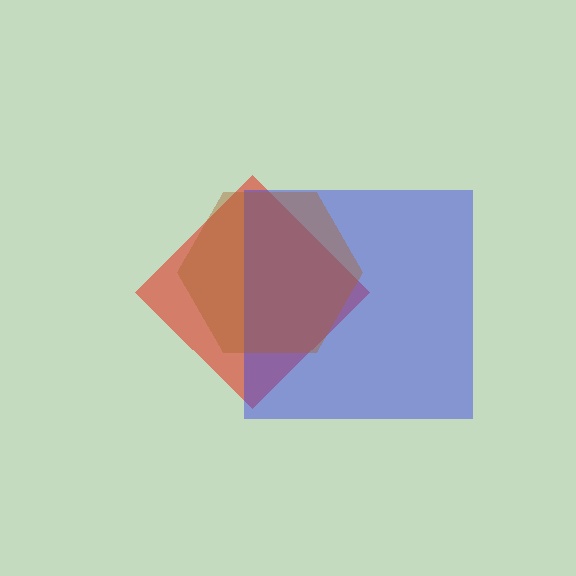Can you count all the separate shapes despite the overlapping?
Yes, there are 3 separate shapes.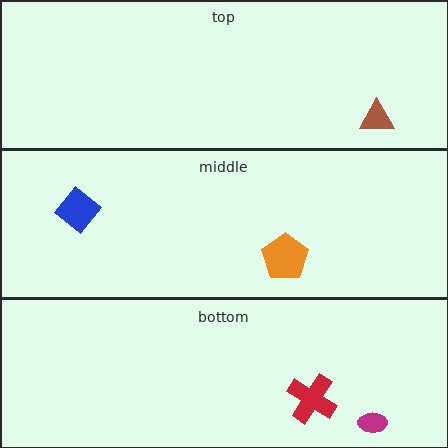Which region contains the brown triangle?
The top region.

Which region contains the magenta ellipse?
The bottom region.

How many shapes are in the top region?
1.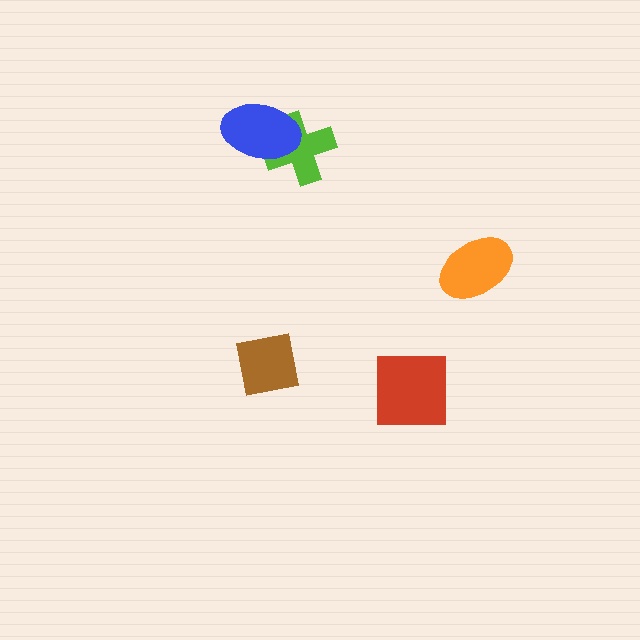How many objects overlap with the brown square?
0 objects overlap with the brown square.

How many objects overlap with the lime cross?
1 object overlaps with the lime cross.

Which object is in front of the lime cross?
The blue ellipse is in front of the lime cross.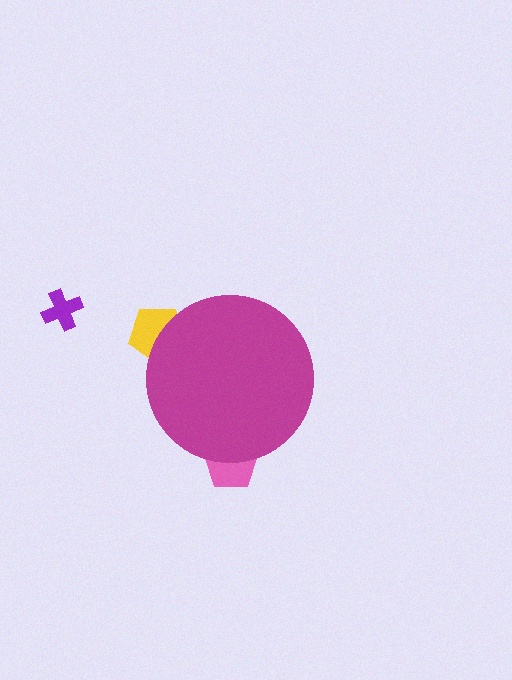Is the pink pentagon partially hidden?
Yes, the pink pentagon is partially hidden behind the magenta circle.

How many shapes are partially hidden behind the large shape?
2 shapes are partially hidden.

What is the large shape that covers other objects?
A magenta circle.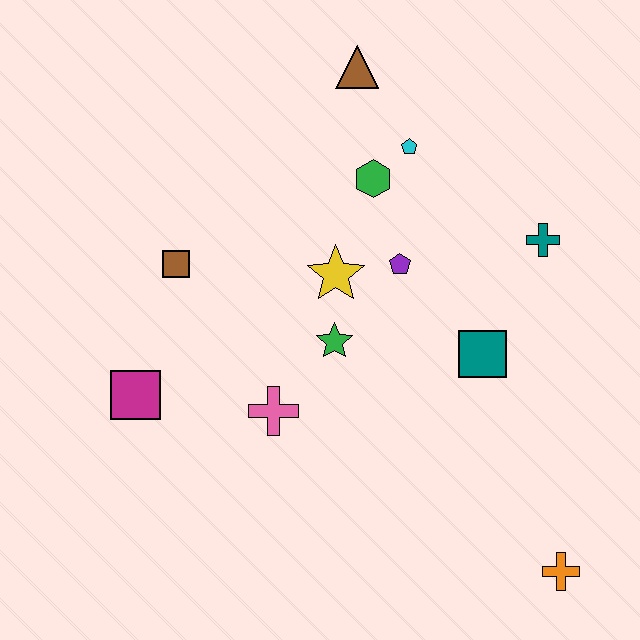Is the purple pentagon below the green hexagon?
Yes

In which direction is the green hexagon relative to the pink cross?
The green hexagon is above the pink cross.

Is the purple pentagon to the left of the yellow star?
No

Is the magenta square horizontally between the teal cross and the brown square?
No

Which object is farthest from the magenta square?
The orange cross is farthest from the magenta square.